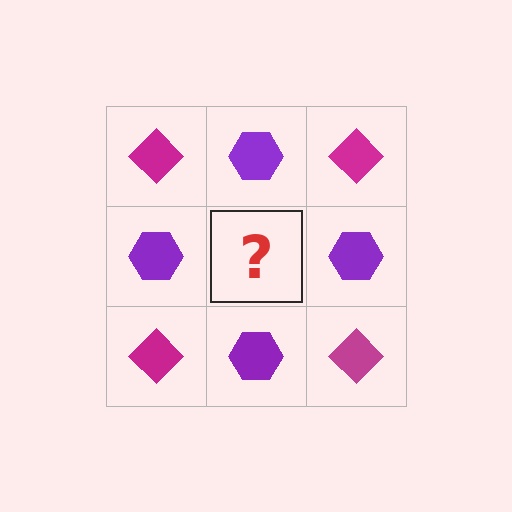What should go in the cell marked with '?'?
The missing cell should contain a magenta diamond.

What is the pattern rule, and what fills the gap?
The rule is that it alternates magenta diamond and purple hexagon in a checkerboard pattern. The gap should be filled with a magenta diamond.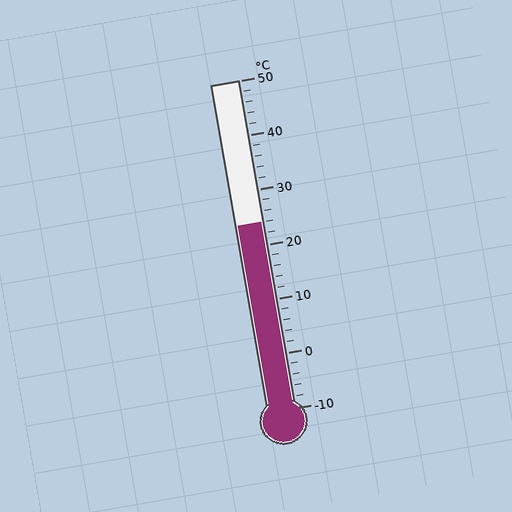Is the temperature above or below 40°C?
The temperature is below 40°C.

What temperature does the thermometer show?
The thermometer shows approximately 24°C.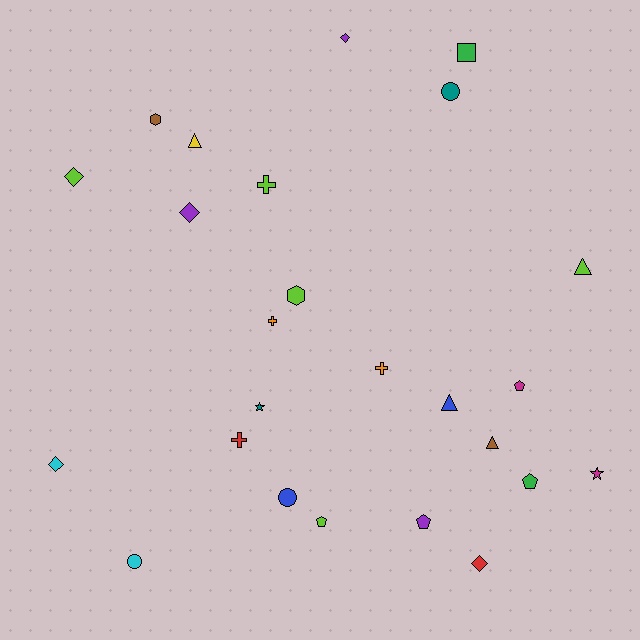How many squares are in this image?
There is 1 square.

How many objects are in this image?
There are 25 objects.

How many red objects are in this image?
There are 2 red objects.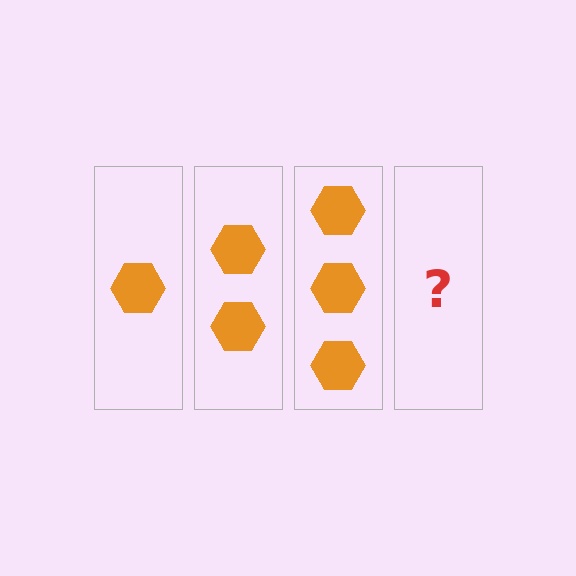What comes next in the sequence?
The next element should be 4 hexagons.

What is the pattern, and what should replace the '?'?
The pattern is that each step adds one more hexagon. The '?' should be 4 hexagons.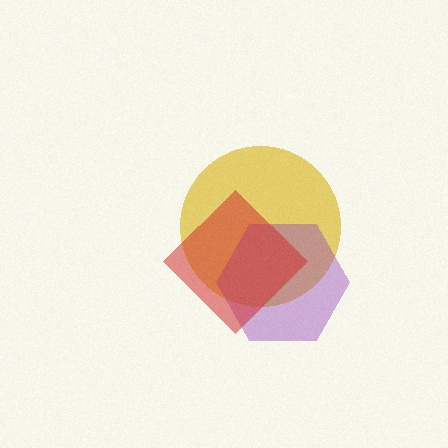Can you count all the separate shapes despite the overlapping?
Yes, there are 3 separate shapes.